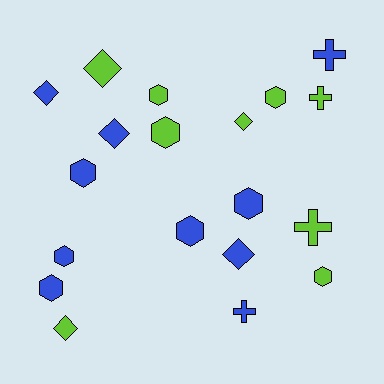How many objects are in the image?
There are 19 objects.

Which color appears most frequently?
Blue, with 10 objects.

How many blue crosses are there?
There are 2 blue crosses.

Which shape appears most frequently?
Hexagon, with 9 objects.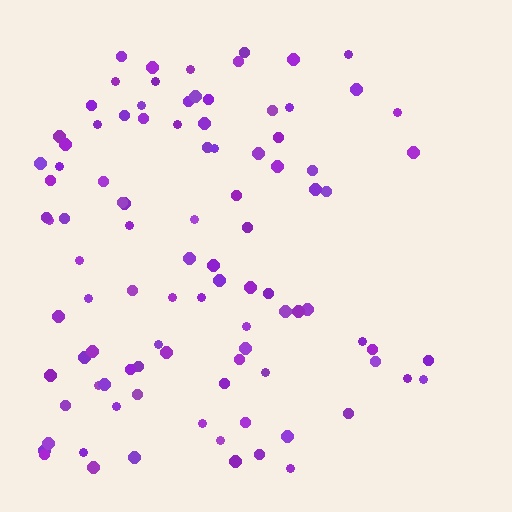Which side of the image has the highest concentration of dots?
The left.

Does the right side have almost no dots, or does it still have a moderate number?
Still a moderate number, just noticeably fewer than the left.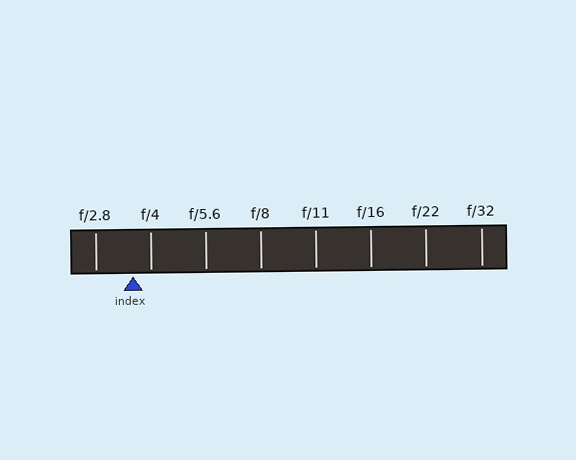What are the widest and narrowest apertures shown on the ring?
The widest aperture shown is f/2.8 and the narrowest is f/32.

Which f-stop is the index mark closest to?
The index mark is closest to f/4.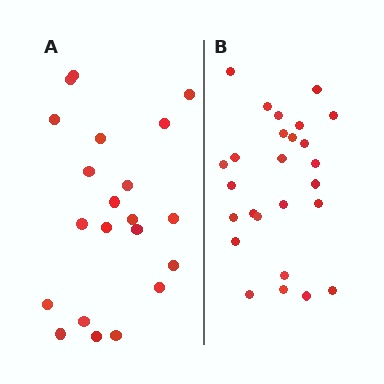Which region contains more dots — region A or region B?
Region B (the right region) has more dots.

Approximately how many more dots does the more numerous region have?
Region B has about 5 more dots than region A.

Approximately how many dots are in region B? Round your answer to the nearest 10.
About 30 dots. (The exact count is 26, which rounds to 30.)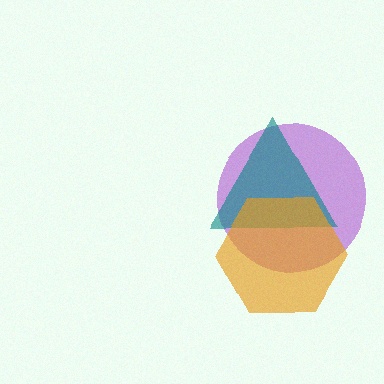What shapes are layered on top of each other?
The layered shapes are: a purple circle, a teal triangle, an orange hexagon.